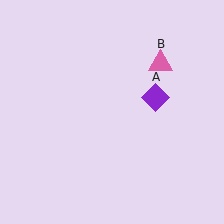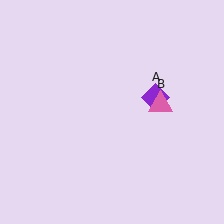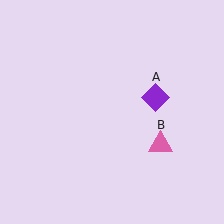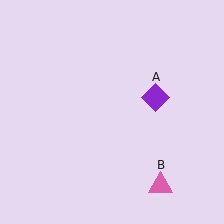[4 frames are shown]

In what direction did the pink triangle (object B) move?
The pink triangle (object B) moved down.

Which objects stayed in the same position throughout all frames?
Purple diamond (object A) remained stationary.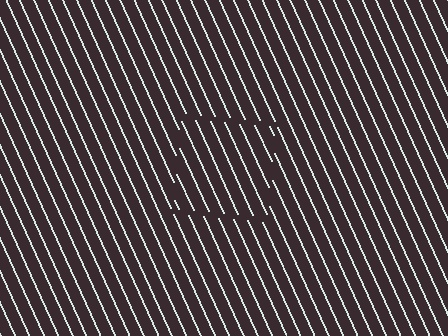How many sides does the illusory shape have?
4 sides — the line-ends trace a square.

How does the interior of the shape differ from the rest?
The interior of the shape contains the same grating, shifted by half a period — the contour is defined by the phase discontinuity where line-ends from the inner and outer gratings abut.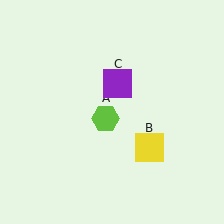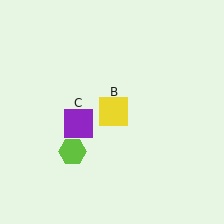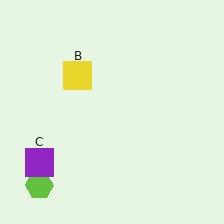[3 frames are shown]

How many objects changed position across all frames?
3 objects changed position: lime hexagon (object A), yellow square (object B), purple square (object C).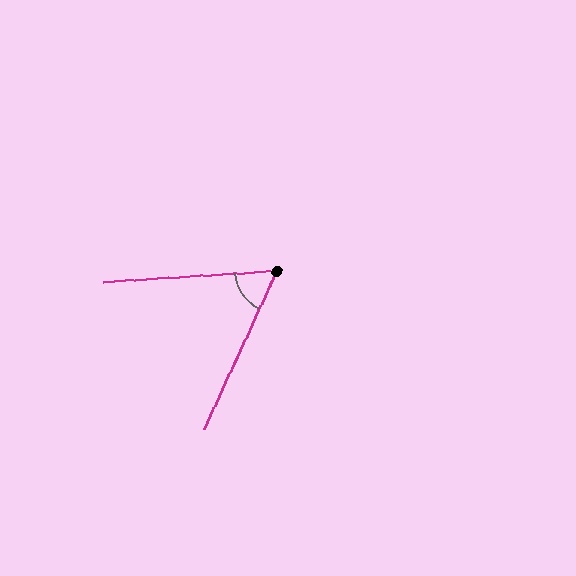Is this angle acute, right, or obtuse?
It is acute.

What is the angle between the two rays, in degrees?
Approximately 62 degrees.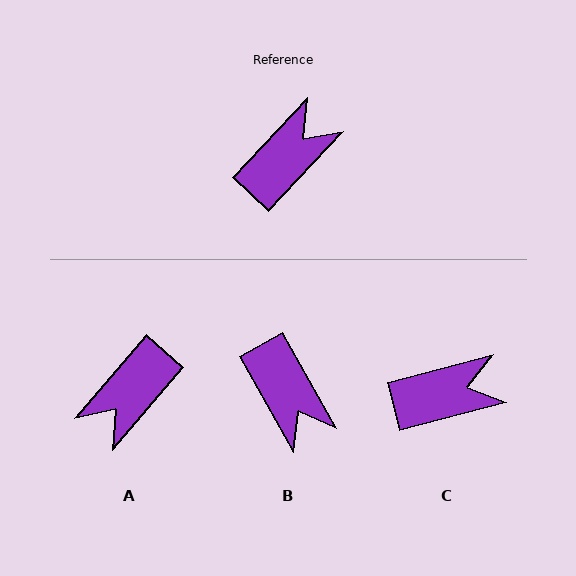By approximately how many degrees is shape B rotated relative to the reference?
Approximately 107 degrees clockwise.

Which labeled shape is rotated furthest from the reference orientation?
A, about 177 degrees away.